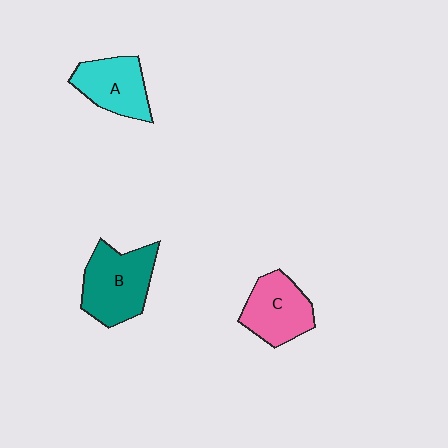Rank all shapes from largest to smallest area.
From largest to smallest: B (teal), C (pink), A (cyan).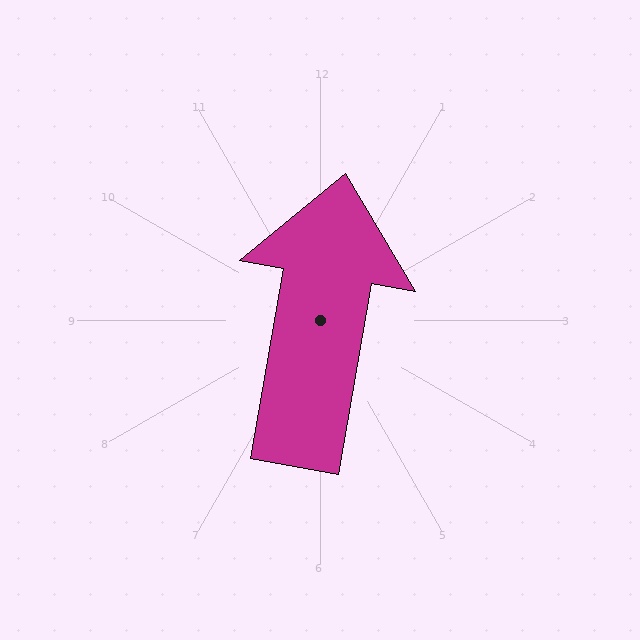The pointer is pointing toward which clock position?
Roughly 12 o'clock.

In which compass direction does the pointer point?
North.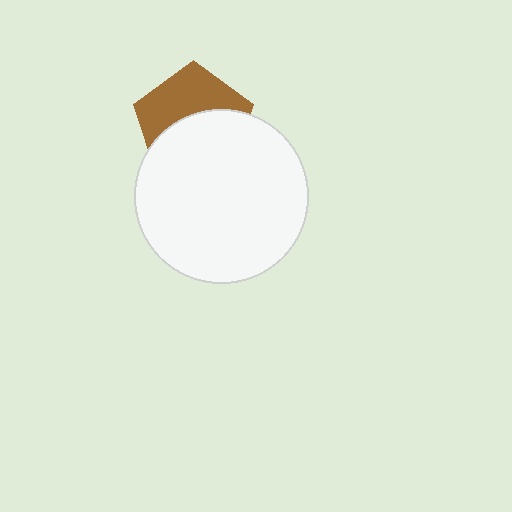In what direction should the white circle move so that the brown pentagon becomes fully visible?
The white circle should move down. That is the shortest direction to clear the overlap and leave the brown pentagon fully visible.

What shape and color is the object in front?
The object in front is a white circle.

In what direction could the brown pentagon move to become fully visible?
The brown pentagon could move up. That would shift it out from behind the white circle entirely.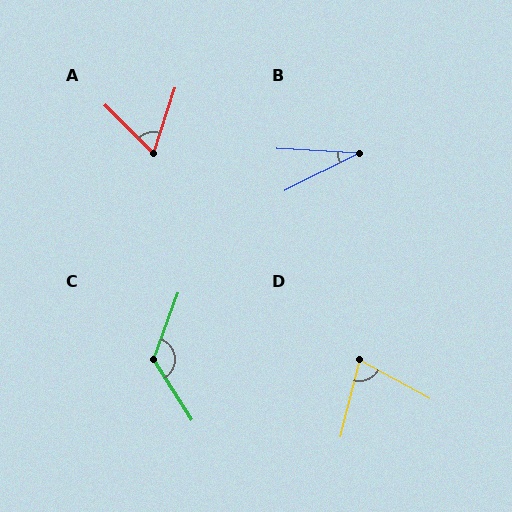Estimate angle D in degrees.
Approximately 76 degrees.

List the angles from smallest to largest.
B (30°), A (63°), D (76°), C (128°).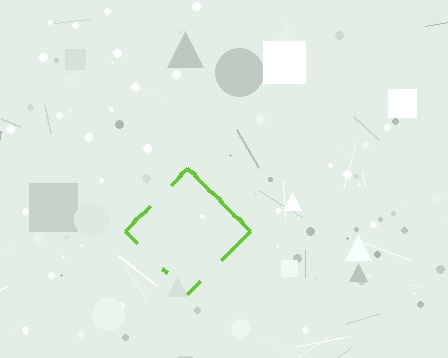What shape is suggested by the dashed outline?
The dashed outline suggests a diamond.